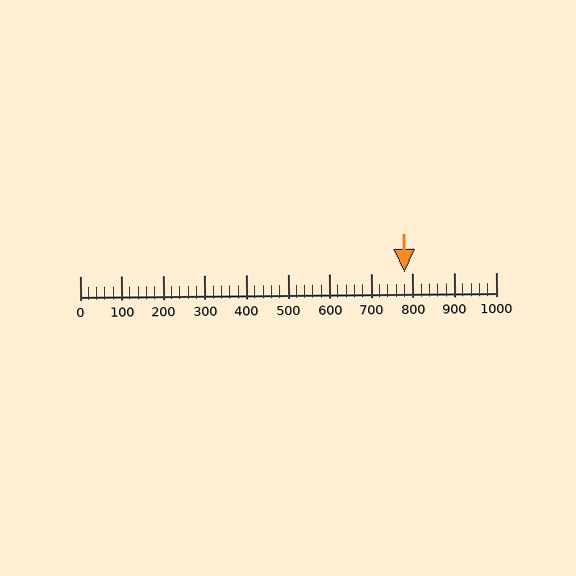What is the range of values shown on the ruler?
The ruler shows values from 0 to 1000.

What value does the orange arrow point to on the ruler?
The orange arrow points to approximately 780.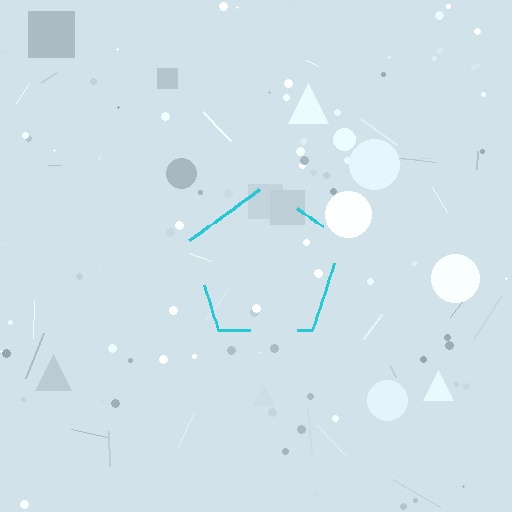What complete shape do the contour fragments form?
The contour fragments form a pentagon.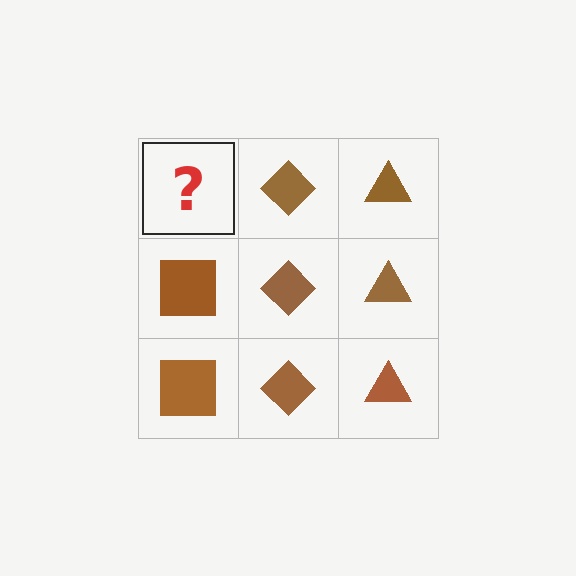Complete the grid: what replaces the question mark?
The question mark should be replaced with a brown square.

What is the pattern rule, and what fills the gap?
The rule is that each column has a consistent shape. The gap should be filled with a brown square.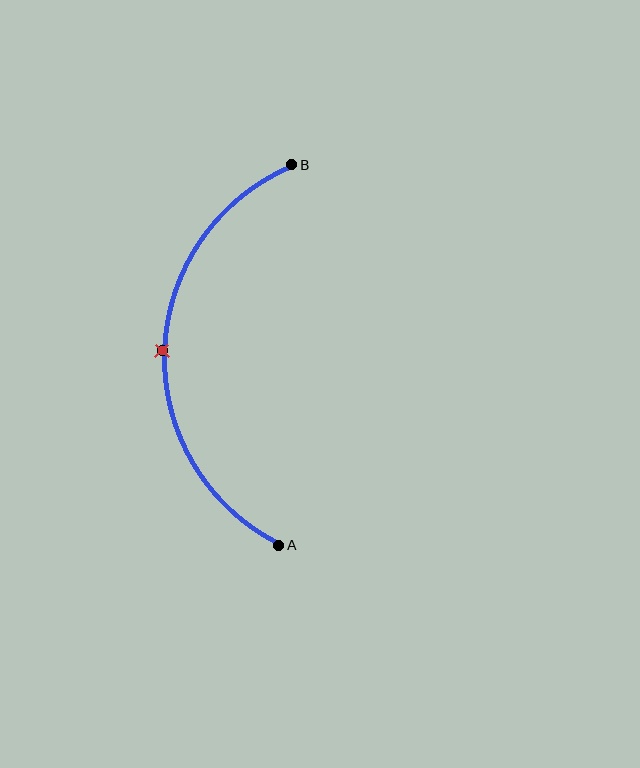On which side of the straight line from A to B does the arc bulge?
The arc bulges to the left of the straight line connecting A and B.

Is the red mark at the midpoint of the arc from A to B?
Yes. The red mark lies on the arc at equal arc-length from both A and B — it is the arc midpoint.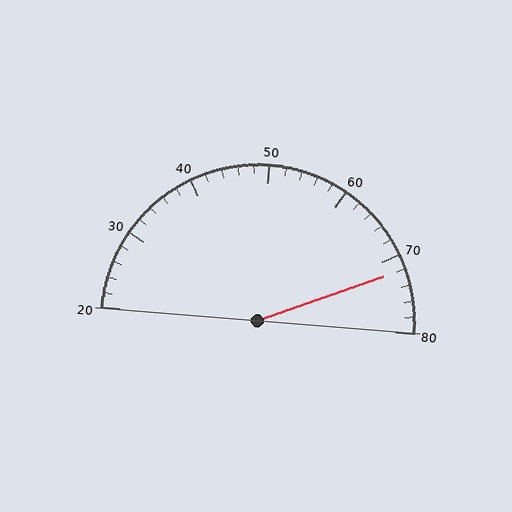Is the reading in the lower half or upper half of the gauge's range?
The reading is in the upper half of the range (20 to 80).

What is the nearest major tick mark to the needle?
The nearest major tick mark is 70.